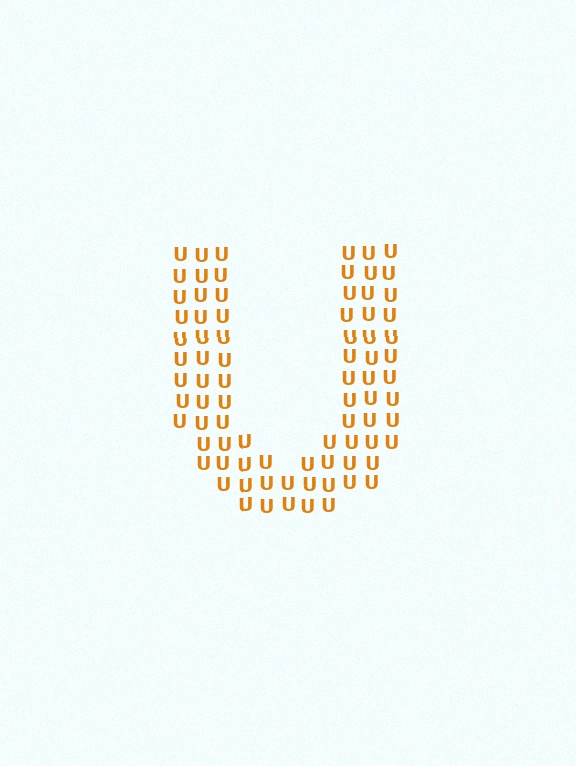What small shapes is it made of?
It is made of small letter U's.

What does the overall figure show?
The overall figure shows the letter U.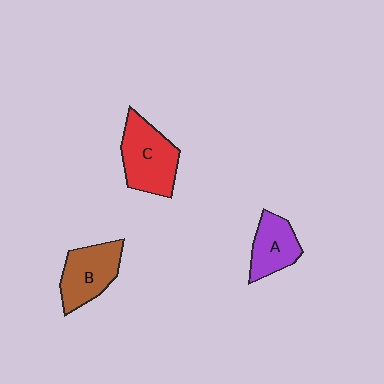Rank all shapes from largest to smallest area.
From largest to smallest: C (red), B (brown), A (purple).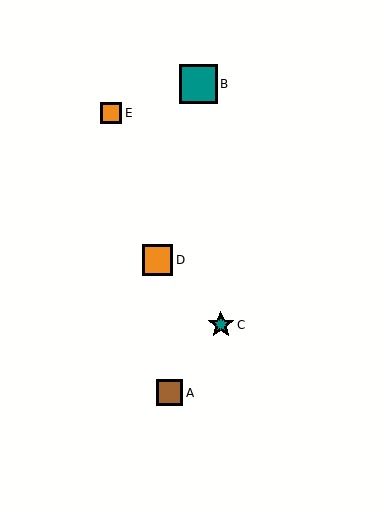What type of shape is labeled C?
Shape C is a teal star.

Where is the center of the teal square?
The center of the teal square is at (198, 84).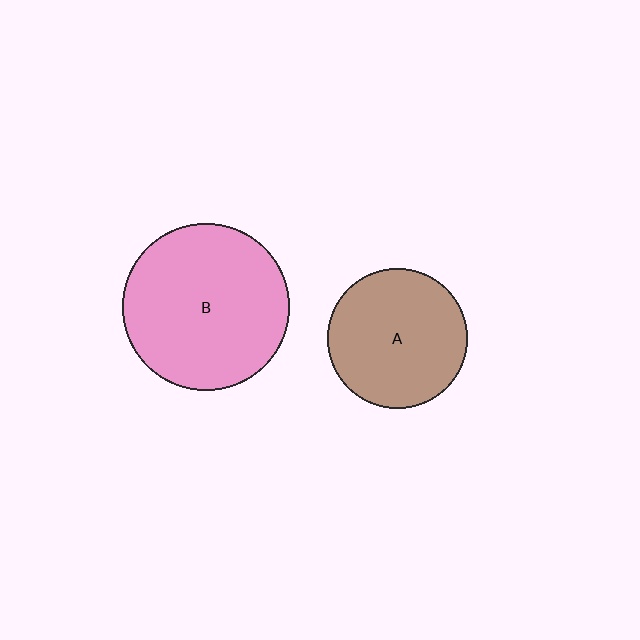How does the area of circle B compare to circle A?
Approximately 1.4 times.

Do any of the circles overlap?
No, none of the circles overlap.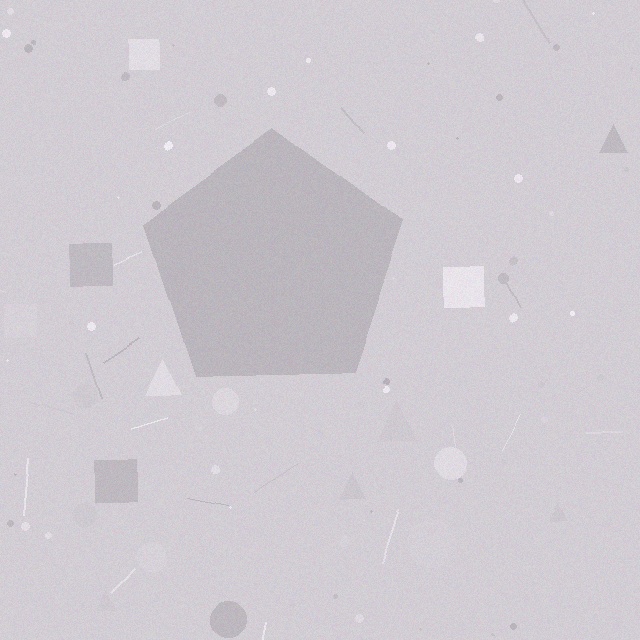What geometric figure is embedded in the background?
A pentagon is embedded in the background.